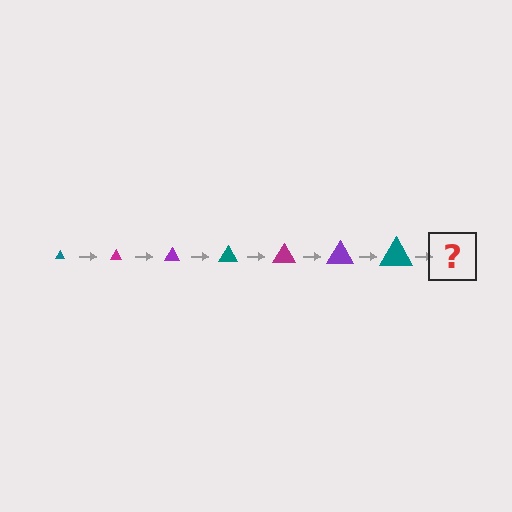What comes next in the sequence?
The next element should be a magenta triangle, larger than the previous one.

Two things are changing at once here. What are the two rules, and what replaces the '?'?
The two rules are that the triangle grows larger each step and the color cycles through teal, magenta, and purple. The '?' should be a magenta triangle, larger than the previous one.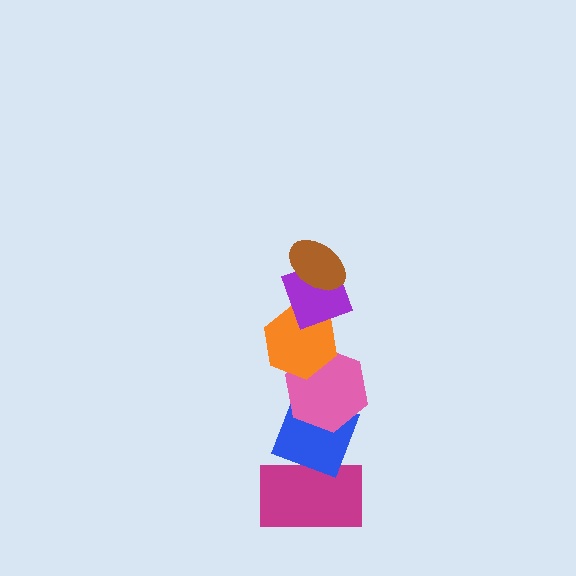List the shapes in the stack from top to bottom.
From top to bottom: the brown ellipse, the purple diamond, the orange hexagon, the pink hexagon, the blue diamond, the magenta rectangle.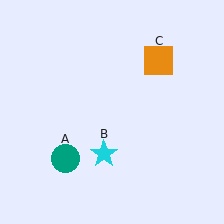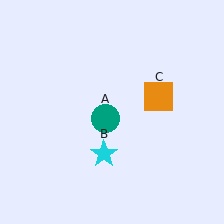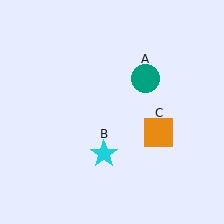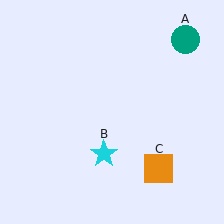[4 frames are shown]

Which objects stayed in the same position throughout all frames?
Cyan star (object B) remained stationary.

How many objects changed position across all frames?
2 objects changed position: teal circle (object A), orange square (object C).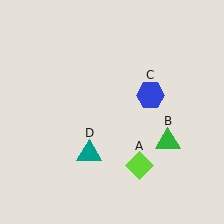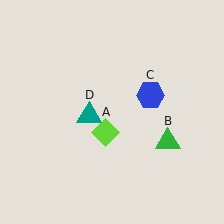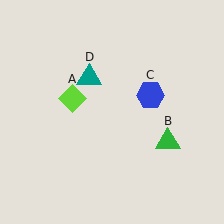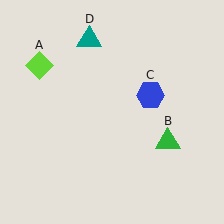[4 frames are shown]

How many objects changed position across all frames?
2 objects changed position: lime diamond (object A), teal triangle (object D).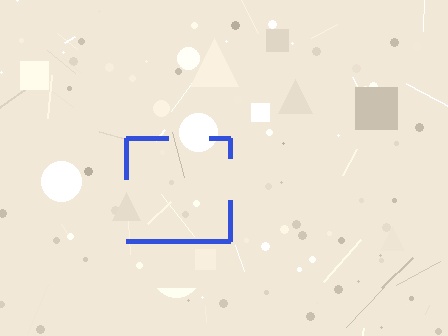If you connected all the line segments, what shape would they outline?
They would outline a square.